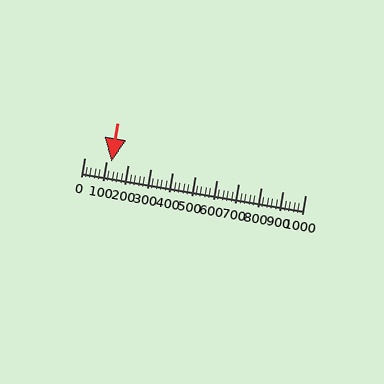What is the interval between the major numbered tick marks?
The major tick marks are spaced 100 units apart.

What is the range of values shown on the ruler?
The ruler shows values from 0 to 1000.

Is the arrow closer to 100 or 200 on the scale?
The arrow is closer to 100.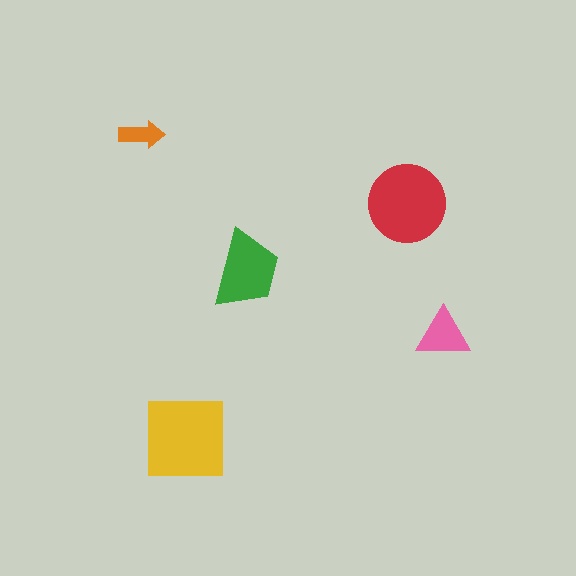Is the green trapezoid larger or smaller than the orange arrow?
Larger.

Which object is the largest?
The yellow square.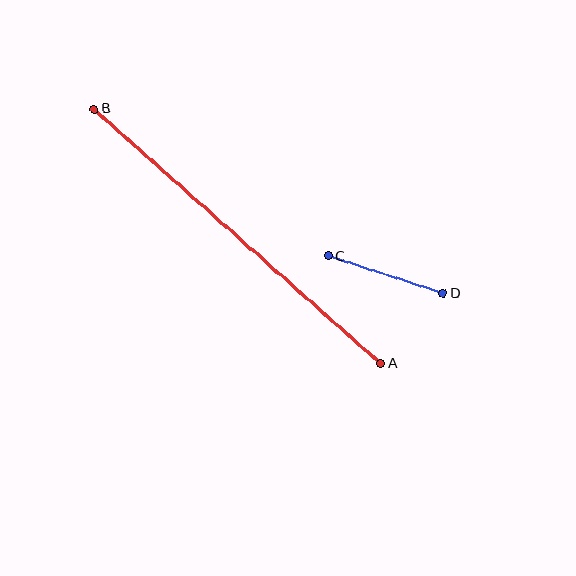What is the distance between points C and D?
The distance is approximately 121 pixels.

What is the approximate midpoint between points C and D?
The midpoint is at approximately (386, 275) pixels.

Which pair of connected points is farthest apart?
Points A and B are farthest apart.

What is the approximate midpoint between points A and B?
The midpoint is at approximately (237, 236) pixels.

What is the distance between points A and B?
The distance is approximately 383 pixels.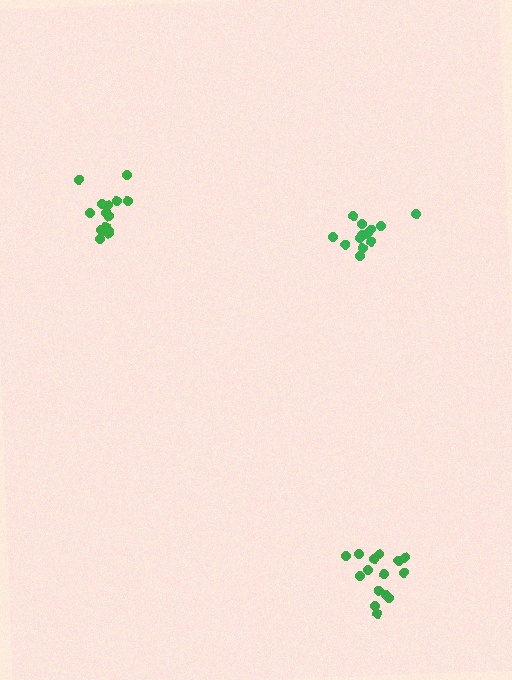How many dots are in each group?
Group 1: 13 dots, Group 2: 15 dots, Group 3: 15 dots (43 total).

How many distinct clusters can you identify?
There are 3 distinct clusters.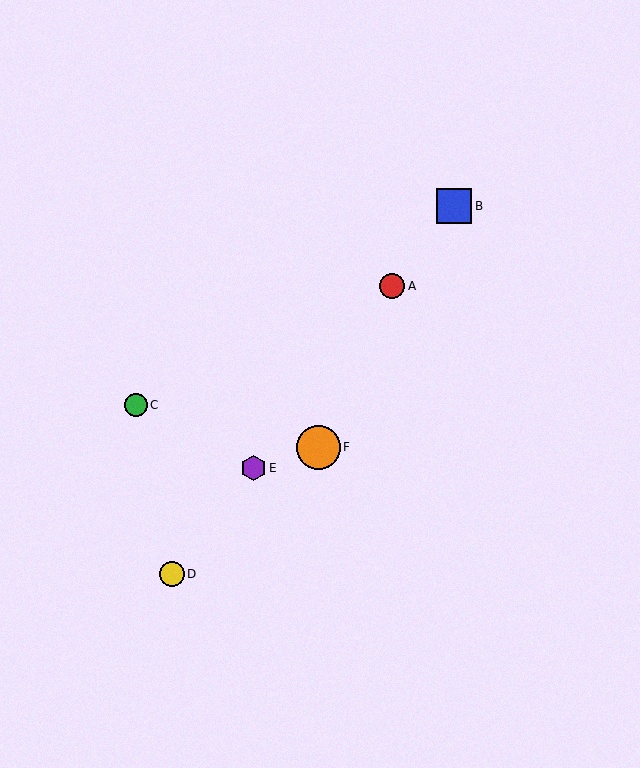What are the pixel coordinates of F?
Object F is at (318, 447).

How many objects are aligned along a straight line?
4 objects (A, B, D, E) are aligned along a straight line.